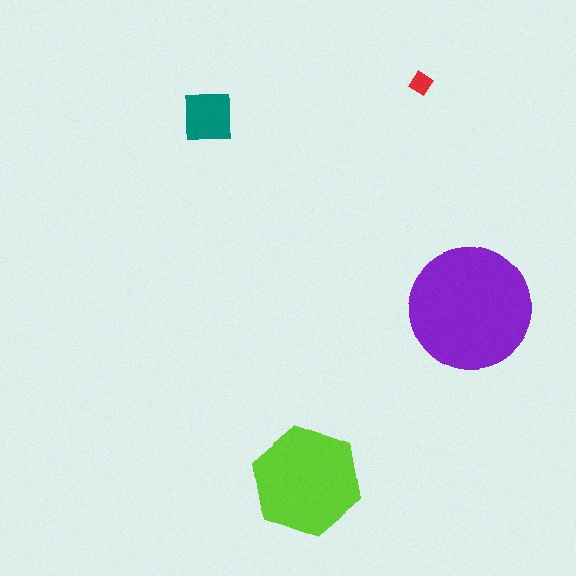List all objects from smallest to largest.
The red diamond, the teal square, the lime hexagon, the purple circle.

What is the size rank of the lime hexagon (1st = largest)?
2nd.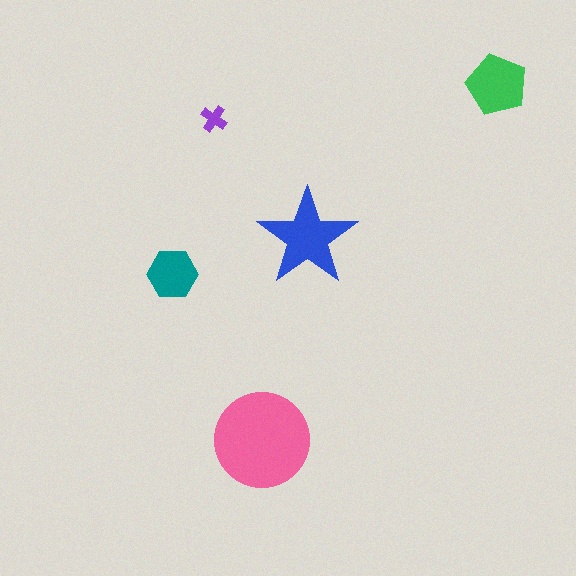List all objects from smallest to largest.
The purple cross, the teal hexagon, the green pentagon, the blue star, the pink circle.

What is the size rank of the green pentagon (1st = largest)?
3rd.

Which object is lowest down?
The pink circle is bottommost.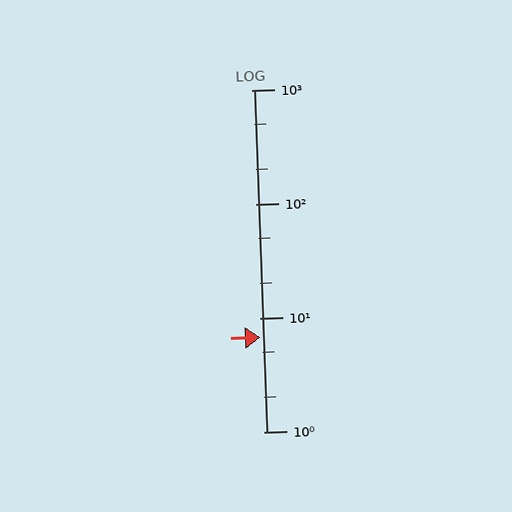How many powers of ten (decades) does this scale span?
The scale spans 3 decades, from 1 to 1000.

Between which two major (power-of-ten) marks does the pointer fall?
The pointer is between 1 and 10.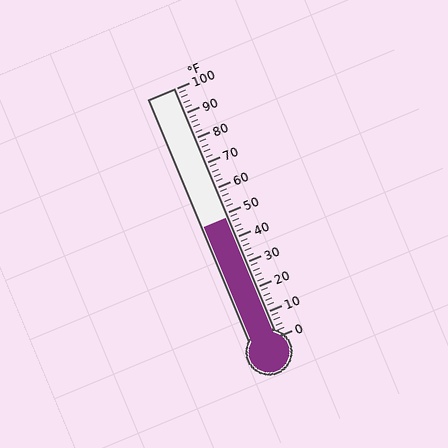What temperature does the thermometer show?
The thermometer shows approximately 48°F.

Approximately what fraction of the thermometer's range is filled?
The thermometer is filled to approximately 50% of its range.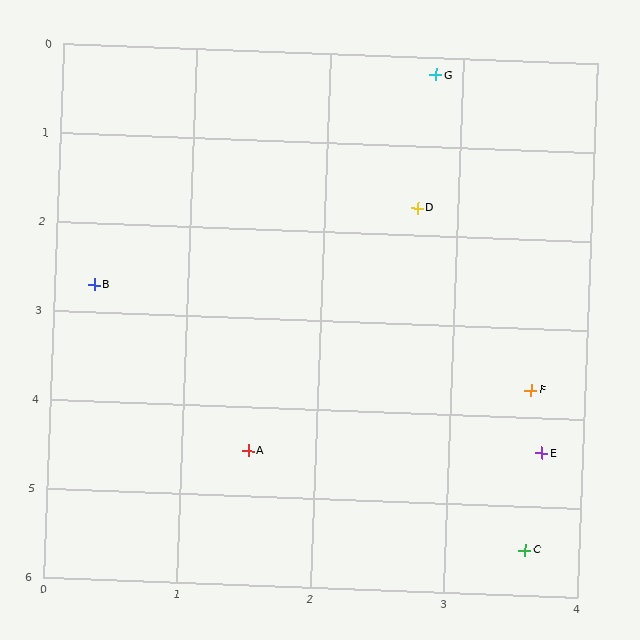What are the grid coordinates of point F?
Point F is at approximately (3.6, 3.7).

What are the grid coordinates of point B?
Point B is at approximately (0.3, 2.7).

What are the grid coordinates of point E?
Point E is at approximately (3.7, 4.4).